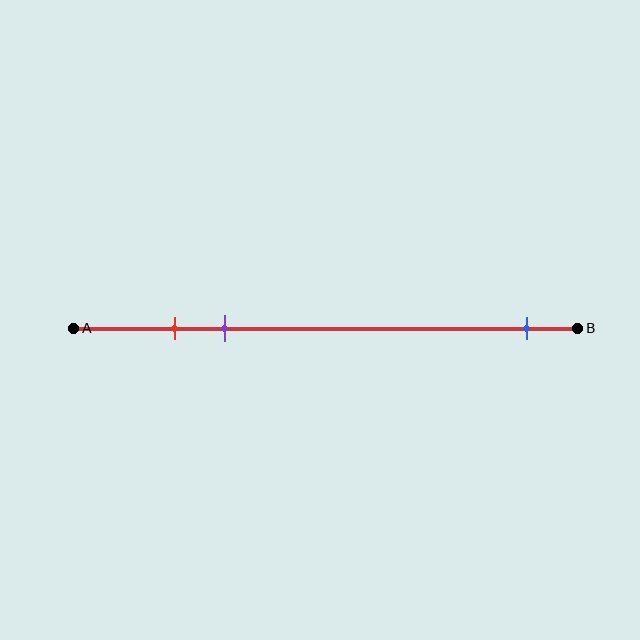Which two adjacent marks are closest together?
The red and purple marks are the closest adjacent pair.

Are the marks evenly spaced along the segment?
No, the marks are not evenly spaced.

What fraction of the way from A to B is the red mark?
The red mark is approximately 20% (0.2) of the way from A to B.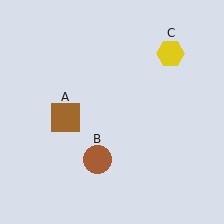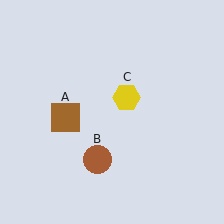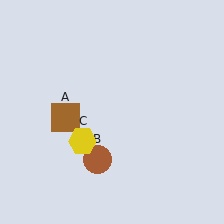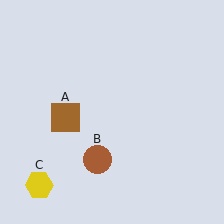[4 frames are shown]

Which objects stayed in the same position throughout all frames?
Brown square (object A) and brown circle (object B) remained stationary.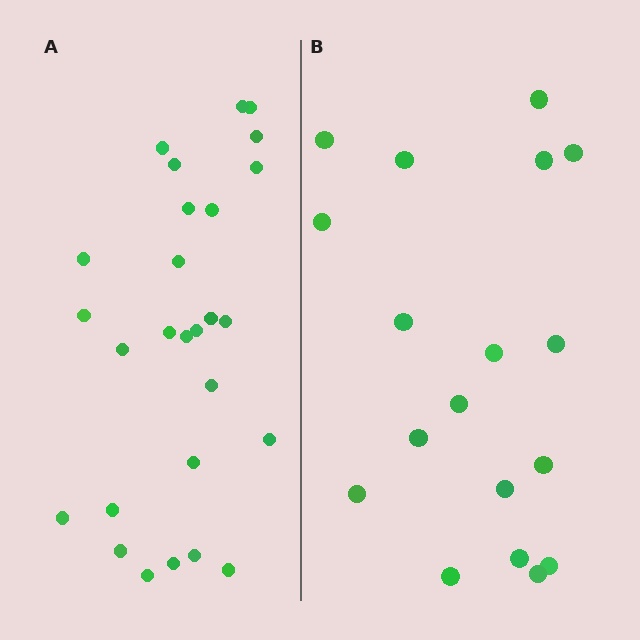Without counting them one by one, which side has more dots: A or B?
Region A (the left region) has more dots.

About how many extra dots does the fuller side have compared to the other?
Region A has roughly 8 or so more dots than region B.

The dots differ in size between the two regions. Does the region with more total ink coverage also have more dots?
No. Region B has more total ink coverage because its dots are larger, but region A actually contains more individual dots. Total area can be misleading — the number of items is what matters here.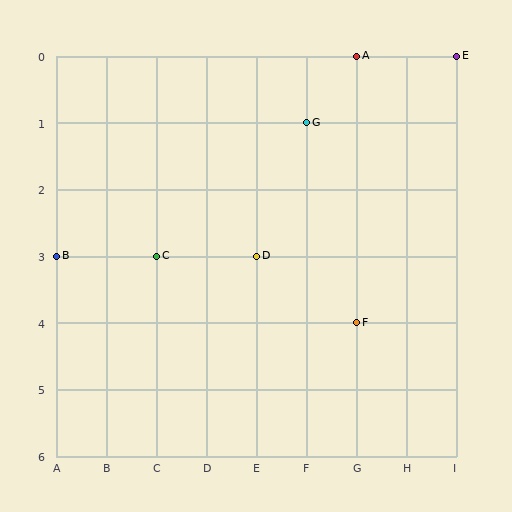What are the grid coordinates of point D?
Point D is at grid coordinates (E, 3).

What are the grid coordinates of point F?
Point F is at grid coordinates (G, 4).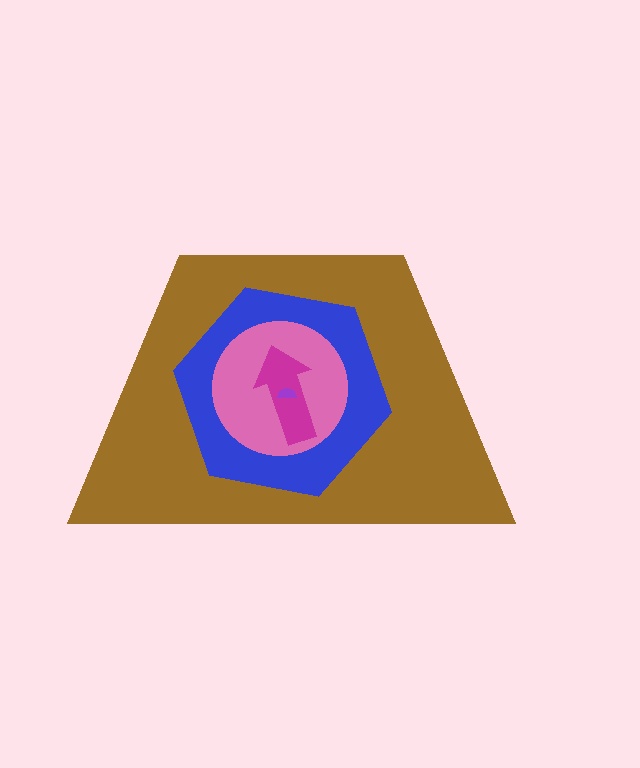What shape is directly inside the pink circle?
The magenta arrow.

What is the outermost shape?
The brown trapezoid.